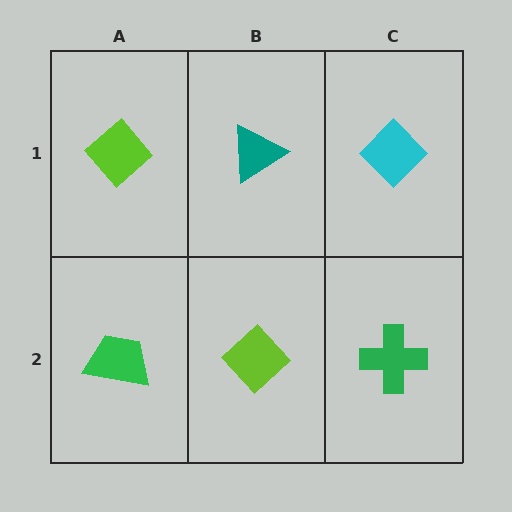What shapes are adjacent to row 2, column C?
A cyan diamond (row 1, column C), a lime diamond (row 2, column B).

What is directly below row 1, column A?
A green trapezoid.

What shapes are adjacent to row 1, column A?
A green trapezoid (row 2, column A), a teal triangle (row 1, column B).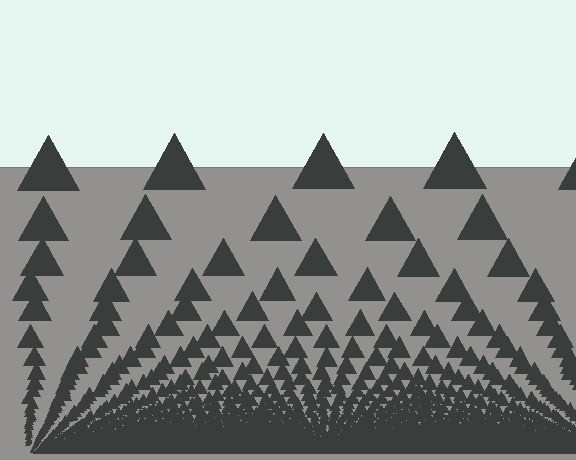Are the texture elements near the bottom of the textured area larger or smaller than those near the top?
Smaller. The gradient is inverted — elements near the bottom are smaller and denser.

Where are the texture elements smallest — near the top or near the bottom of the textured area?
Near the bottom.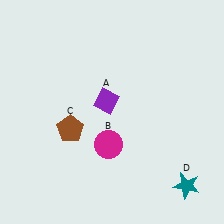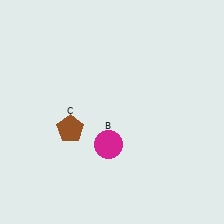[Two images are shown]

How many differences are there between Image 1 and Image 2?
There are 2 differences between the two images.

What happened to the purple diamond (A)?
The purple diamond (A) was removed in Image 2. It was in the top-left area of Image 1.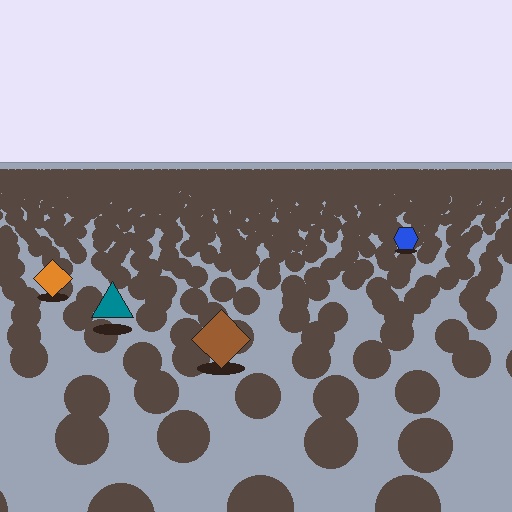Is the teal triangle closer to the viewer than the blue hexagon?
Yes. The teal triangle is closer — you can tell from the texture gradient: the ground texture is coarser near it.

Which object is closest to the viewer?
The brown diamond is closest. The texture marks near it are larger and more spread out.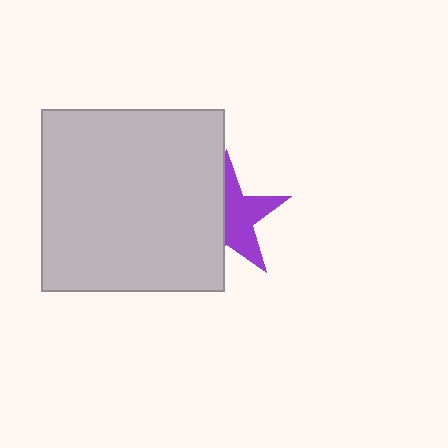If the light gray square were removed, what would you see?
You would see the complete purple star.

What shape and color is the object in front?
The object in front is a light gray square.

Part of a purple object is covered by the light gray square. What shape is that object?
It is a star.